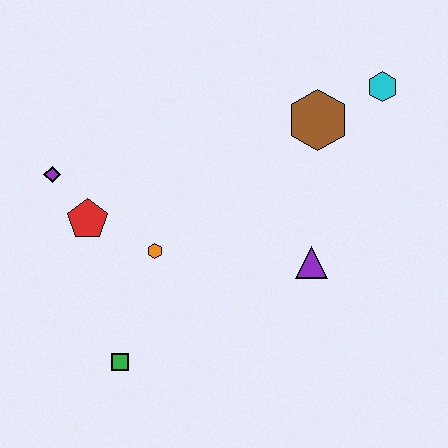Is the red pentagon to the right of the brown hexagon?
No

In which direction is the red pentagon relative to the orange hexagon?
The red pentagon is to the left of the orange hexagon.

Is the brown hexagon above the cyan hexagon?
No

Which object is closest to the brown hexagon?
The cyan hexagon is closest to the brown hexagon.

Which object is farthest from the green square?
The cyan hexagon is farthest from the green square.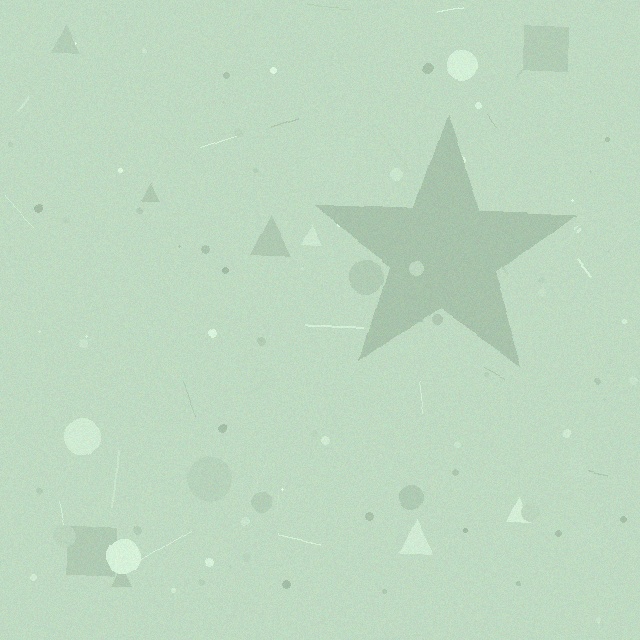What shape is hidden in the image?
A star is hidden in the image.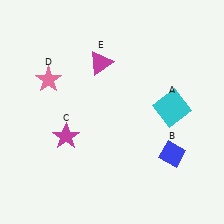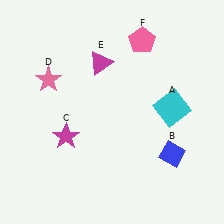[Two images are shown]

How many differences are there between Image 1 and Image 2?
There is 1 difference between the two images.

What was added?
A pink pentagon (F) was added in Image 2.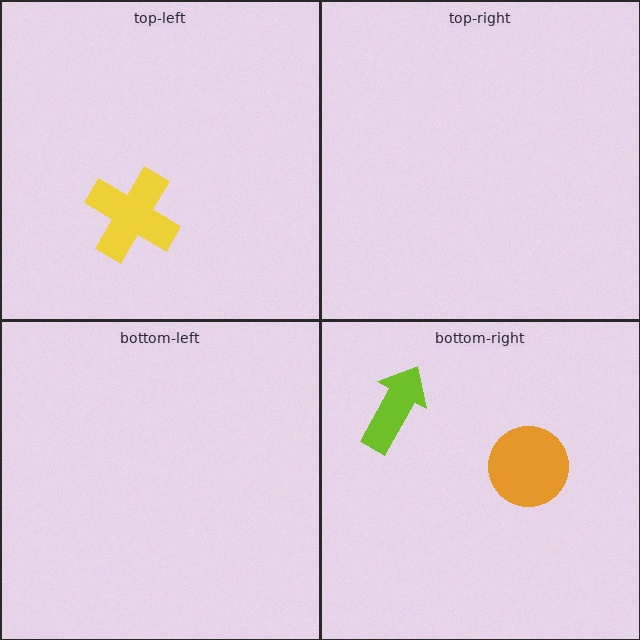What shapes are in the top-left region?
The yellow cross.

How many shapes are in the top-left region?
1.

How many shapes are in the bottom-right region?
2.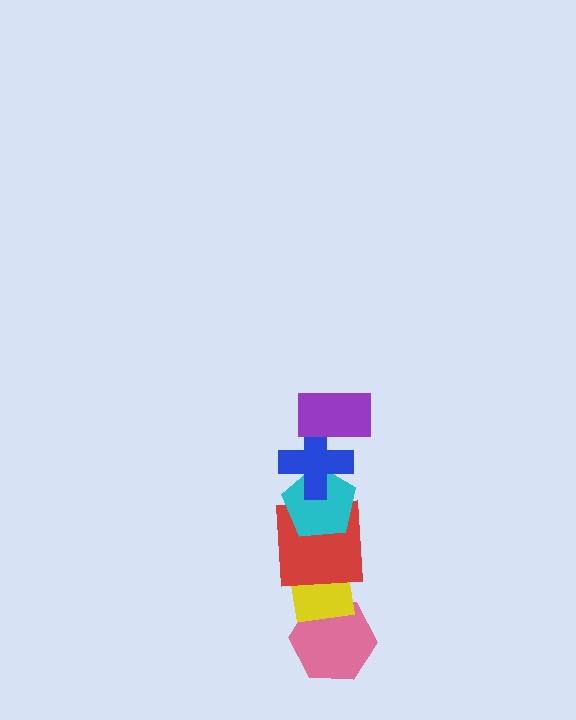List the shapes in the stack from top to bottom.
From top to bottom: the purple rectangle, the blue cross, the cyan pentagon, the red square, the yellow square, the pink hexagon.